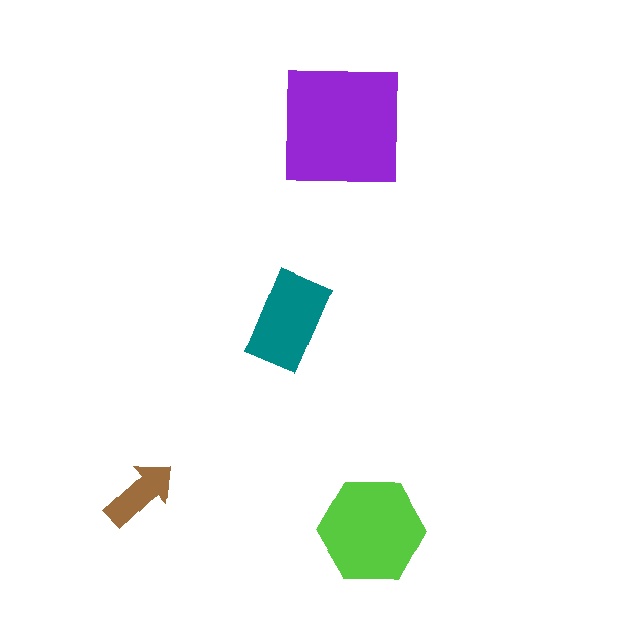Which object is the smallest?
The brown arrow.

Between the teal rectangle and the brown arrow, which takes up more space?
The teal rectangle.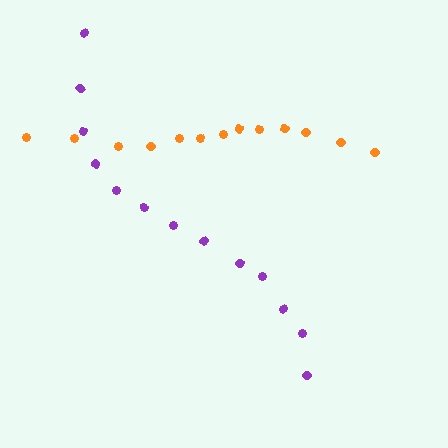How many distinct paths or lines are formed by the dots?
There are 2 distinct paths.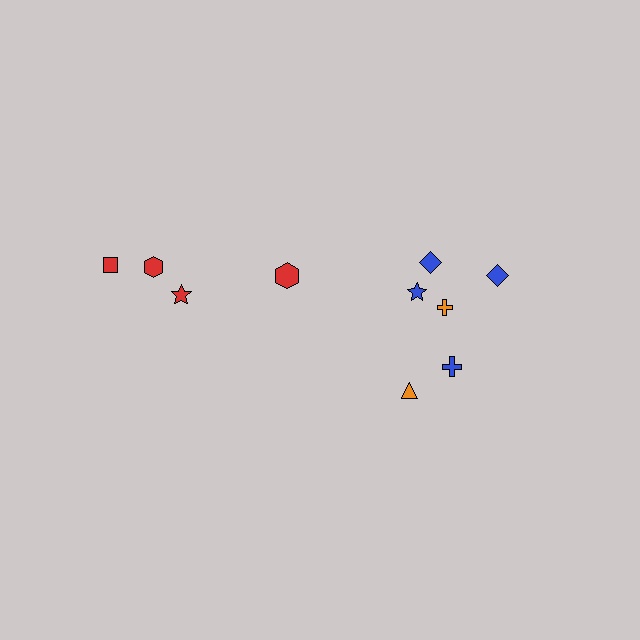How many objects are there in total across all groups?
There are 10 objects.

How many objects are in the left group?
There are 4 objects.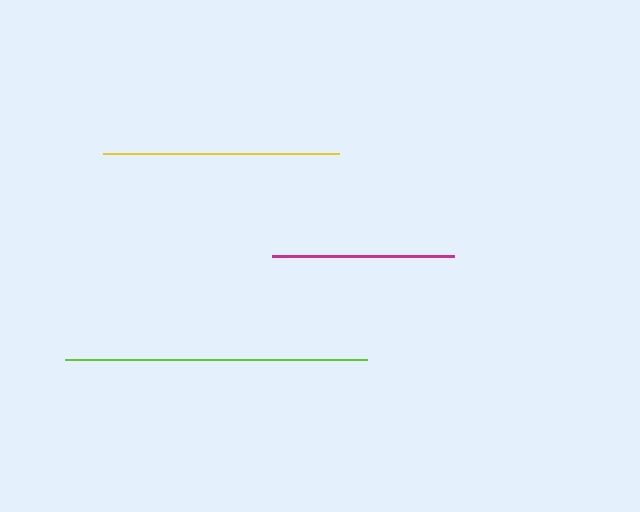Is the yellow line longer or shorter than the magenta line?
The yellow line is longer than the magenta line.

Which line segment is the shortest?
The magenta line is the shortest at approximately 182 pixels.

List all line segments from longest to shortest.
From longest to shortest: lime, yellow, magenta.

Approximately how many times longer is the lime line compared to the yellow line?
The lime line is approximately 1.3 times the length of the yellow line.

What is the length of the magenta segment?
The magenta segment is approximately 182 pixels long.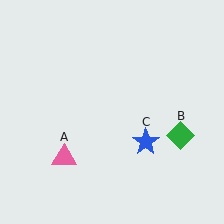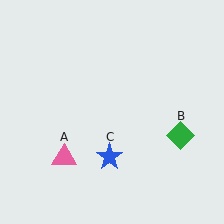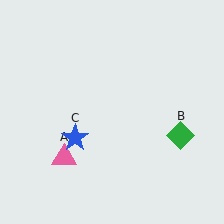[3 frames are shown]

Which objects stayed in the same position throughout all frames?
Pink triangle (object A) and green diamond (object B) remained stationary.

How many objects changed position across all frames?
1 object changed position: blue star (object C).